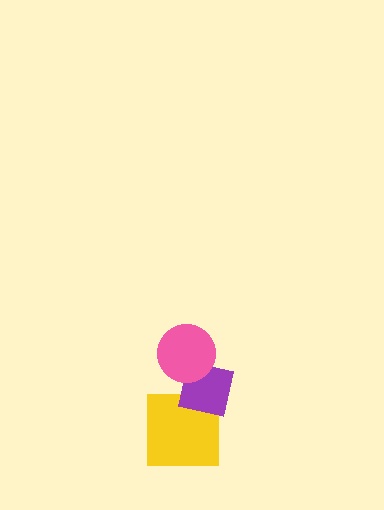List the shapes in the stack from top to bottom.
From top to bottom: the pink circle, the purple square, the yellow square.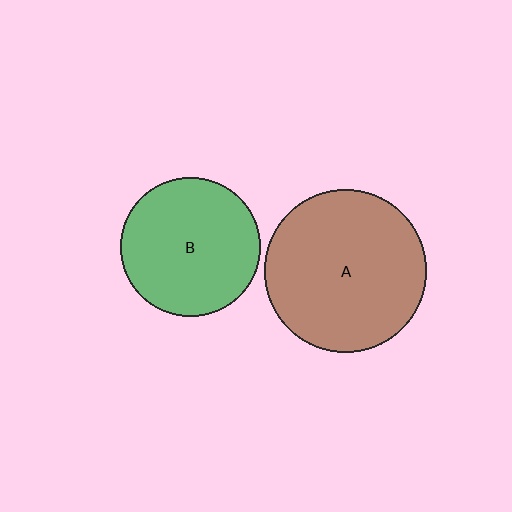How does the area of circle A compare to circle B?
Approximately 1.4 times.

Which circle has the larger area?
Circle A (brown).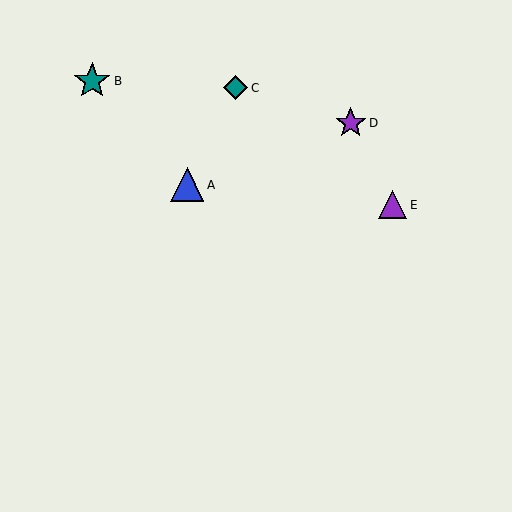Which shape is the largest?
The teal star (labeled B) is the largest.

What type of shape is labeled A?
Shape A is a blue triangle.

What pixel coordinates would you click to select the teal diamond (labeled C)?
Click at (236, 88) to select the teal diamond C.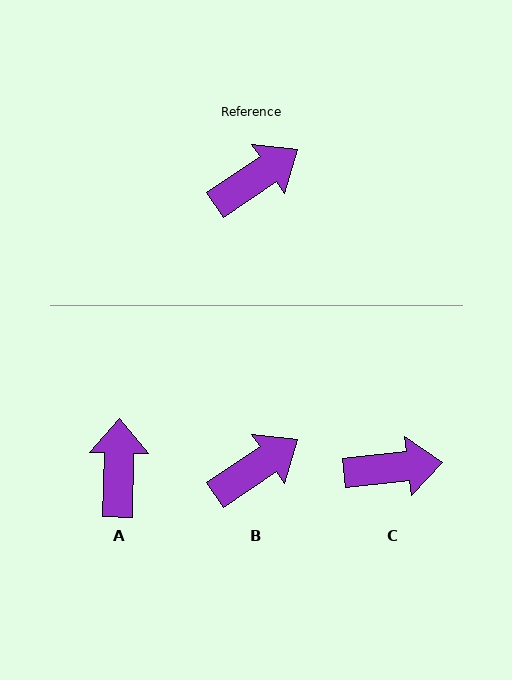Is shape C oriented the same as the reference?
No, it is off by about 28 degrees.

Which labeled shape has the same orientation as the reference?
B.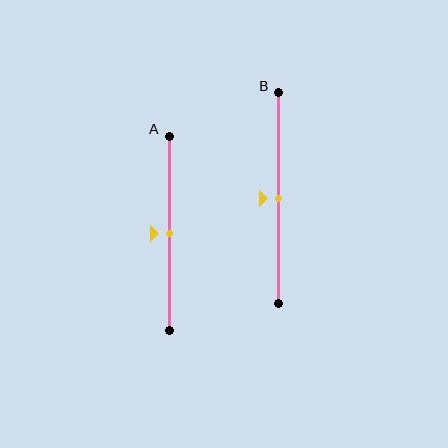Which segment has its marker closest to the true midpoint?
Segment A has its marker closest to the true midpoint.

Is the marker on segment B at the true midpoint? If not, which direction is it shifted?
Yes, the marker on segment B is at the true midpoint.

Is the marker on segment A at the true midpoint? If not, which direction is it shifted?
Yes, the marker on segment A is at the true midpoint.